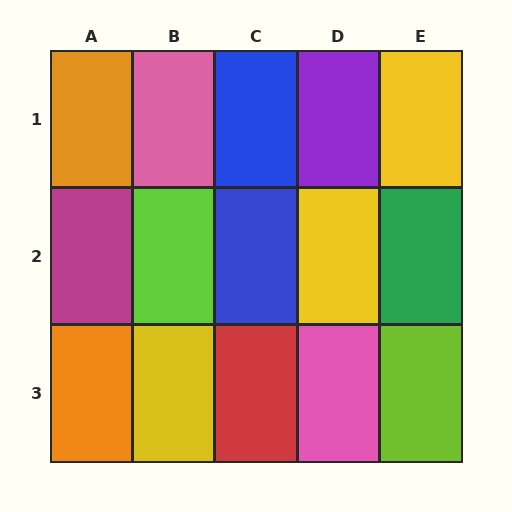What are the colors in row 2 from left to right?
Magenta, lime, blue, yellow, green.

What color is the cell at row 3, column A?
Orange.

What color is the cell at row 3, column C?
Red.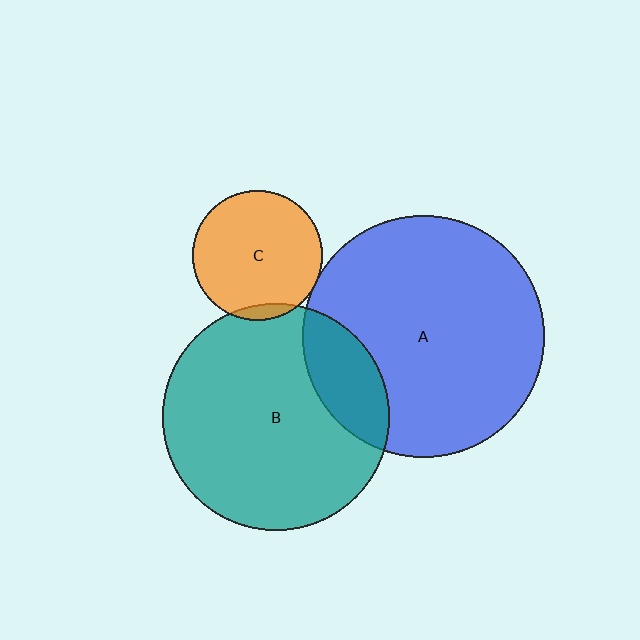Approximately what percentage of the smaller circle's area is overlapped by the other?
Approximately 20%.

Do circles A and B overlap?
Yes.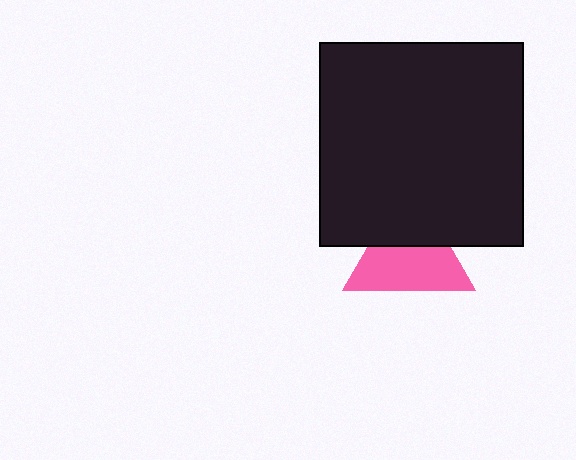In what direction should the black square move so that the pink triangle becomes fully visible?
The black square should move up. That is the shortest direction to clear the overlap and leave the pink triangle fully visible.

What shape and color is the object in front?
The object in front is a black square.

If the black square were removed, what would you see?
You would see the complete pink triangle.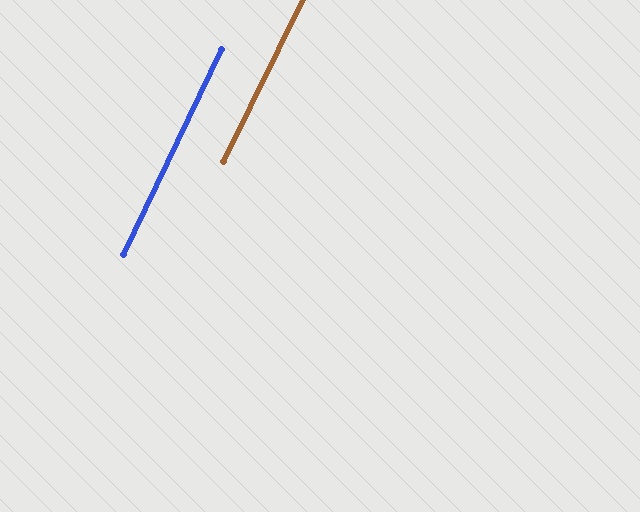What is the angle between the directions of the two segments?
Approximately 0 degrees.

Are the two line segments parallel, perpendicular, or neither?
Parallel — their directions differ by only 0.5°.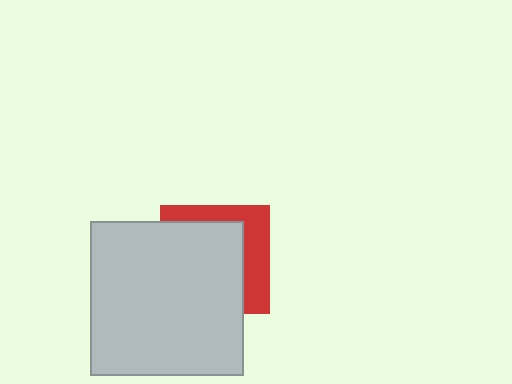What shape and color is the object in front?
The object in front is a light gray square.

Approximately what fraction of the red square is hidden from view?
Roughly 65% of the red square is hidden behind the light gray square.